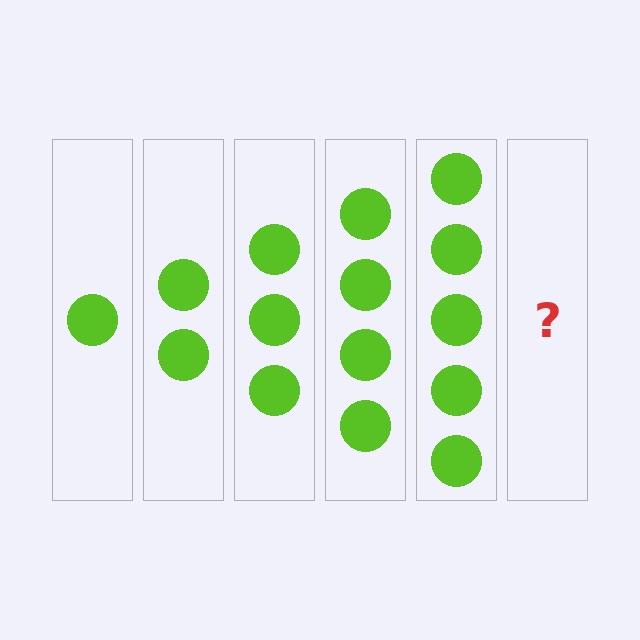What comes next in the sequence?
The next element should be 6 circles.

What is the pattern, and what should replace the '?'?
The pattern is that each step adds one more circle. The '?' should be 6 circles.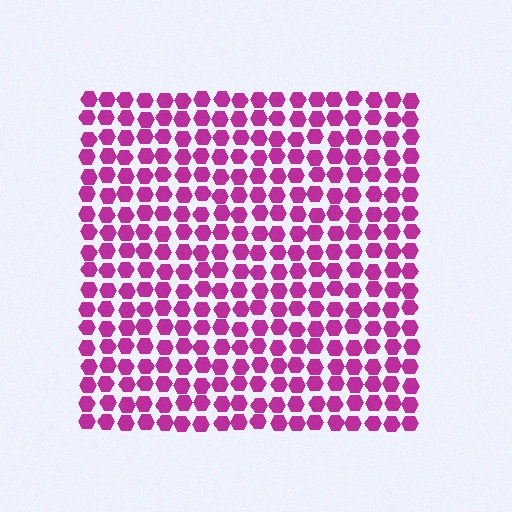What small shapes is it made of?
It is made of small hexagons.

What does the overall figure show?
The overall figure shows a square.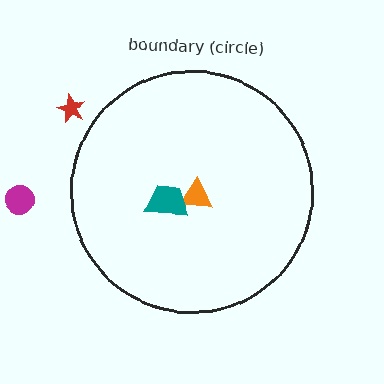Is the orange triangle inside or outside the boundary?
Inside.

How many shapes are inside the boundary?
2 inside, 2 outside.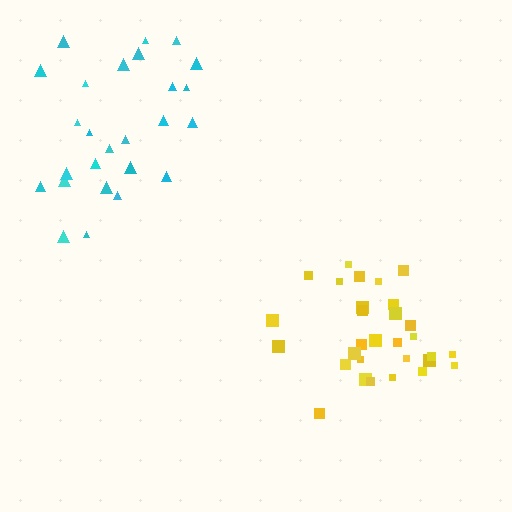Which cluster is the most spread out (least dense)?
Cyan.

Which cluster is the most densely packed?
Yellow.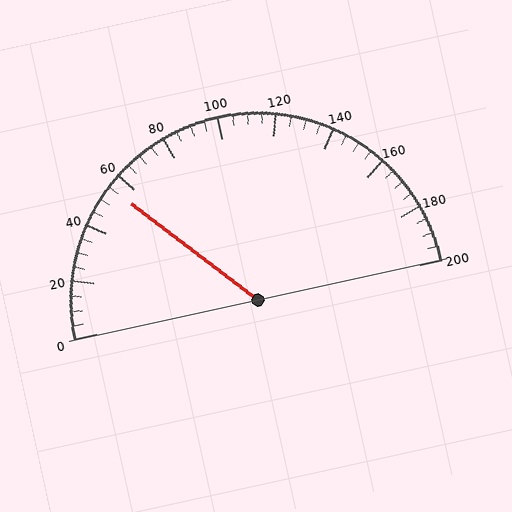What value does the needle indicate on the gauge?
The needle indicates approximately 55.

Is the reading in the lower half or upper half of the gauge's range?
The reading is in the lower half of the range (0 to 200).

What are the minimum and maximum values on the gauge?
The gauge ranges from 0 to 200.